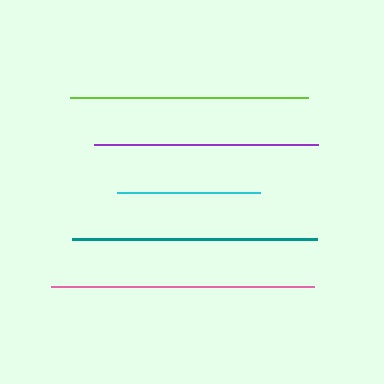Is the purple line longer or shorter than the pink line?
The pink line is longer than the purple line.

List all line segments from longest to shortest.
From longest to shortest: pink, teal, lime, purple, cyan.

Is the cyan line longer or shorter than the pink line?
The pink line is longer than the cyan line.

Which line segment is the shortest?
The cyan line is the shortest at approximately 143 pixels.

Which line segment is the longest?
The pink line is the longest at approximately 263 pixels.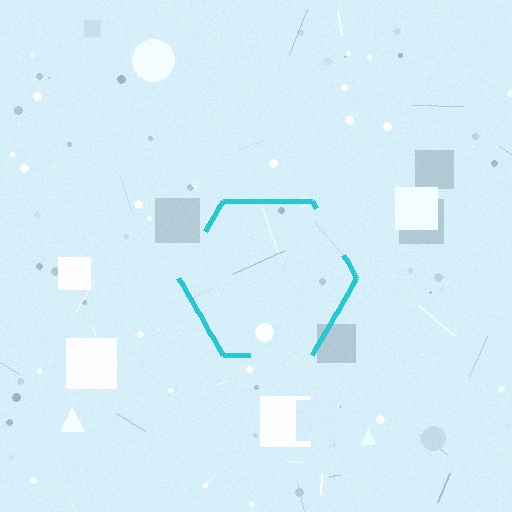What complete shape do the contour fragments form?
The contour fragments form a hexagon.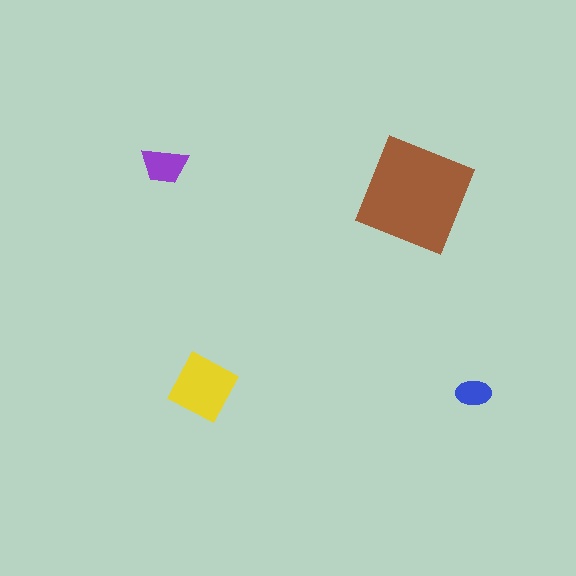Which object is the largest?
The brown square.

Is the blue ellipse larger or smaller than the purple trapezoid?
Smaller.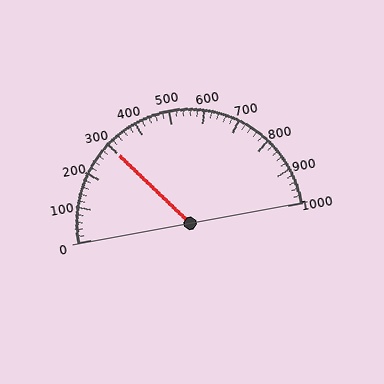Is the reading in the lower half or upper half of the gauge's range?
The reading is in the lower half of the range (0 to 1000).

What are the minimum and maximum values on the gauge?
The gauge ranges from 0 to 1000.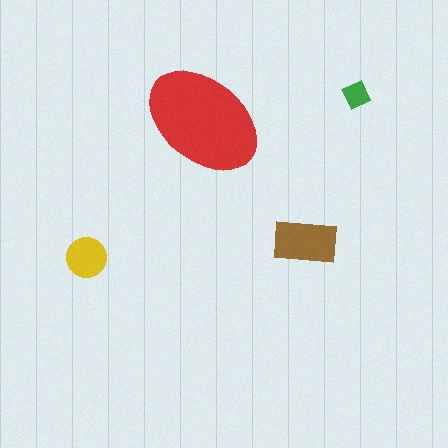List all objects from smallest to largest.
The green diamond, the yellow circle, the brown rectangle, the red ellipse.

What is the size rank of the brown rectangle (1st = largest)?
2nd.